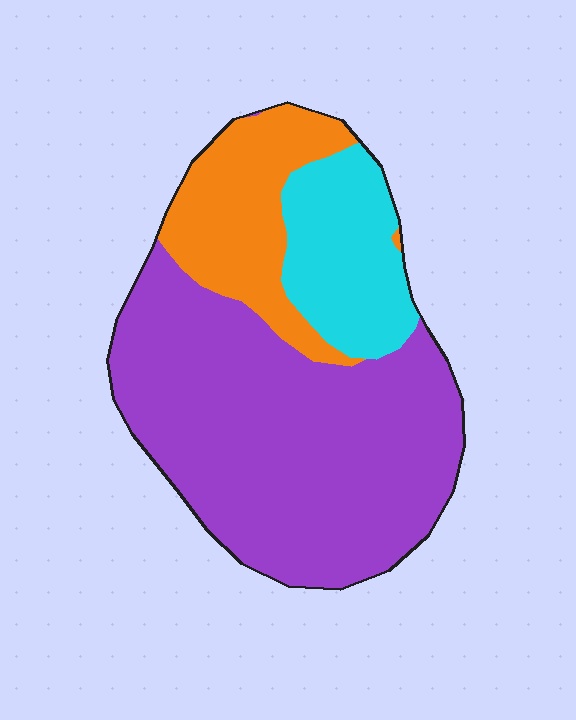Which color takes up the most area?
Purple, at roughly 60%.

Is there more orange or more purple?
Purple.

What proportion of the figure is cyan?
Cyan covers roughly 20% of the figure.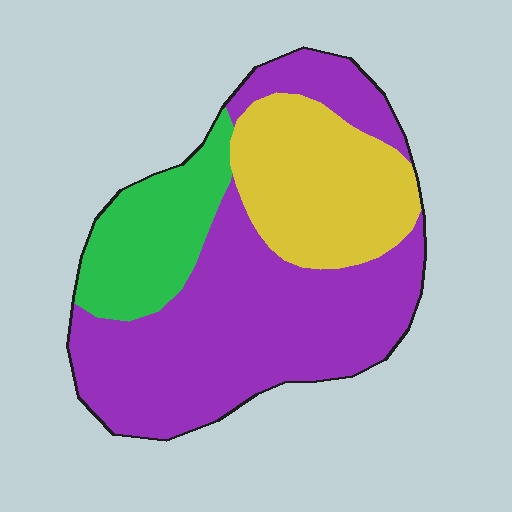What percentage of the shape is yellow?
Yellow covers around 25% of the shape.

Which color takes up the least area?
Green, at roughly 20%.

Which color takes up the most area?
Purple, at roughly 55%.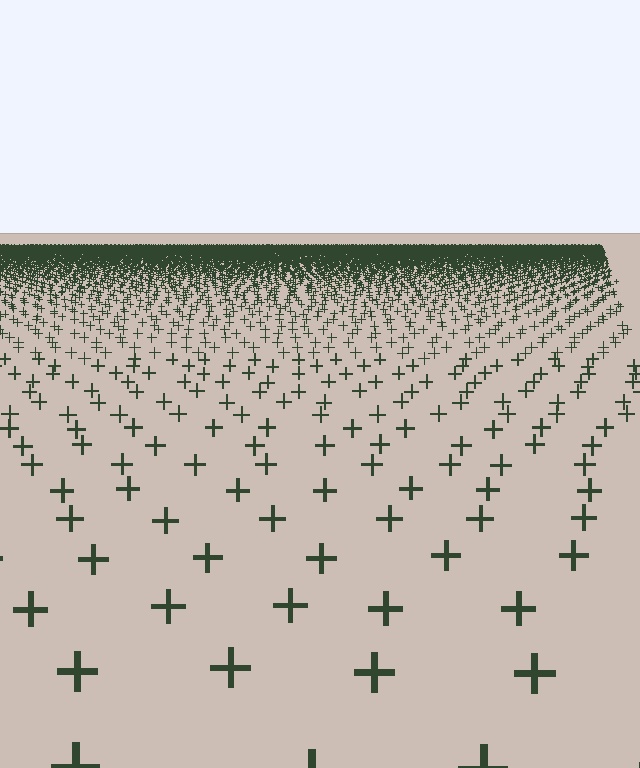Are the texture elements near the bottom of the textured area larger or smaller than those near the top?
Larger. Near the bottom, elements are closer to the viewer and appear at a bigger on-screen size.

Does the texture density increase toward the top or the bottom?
Density increases toward the top.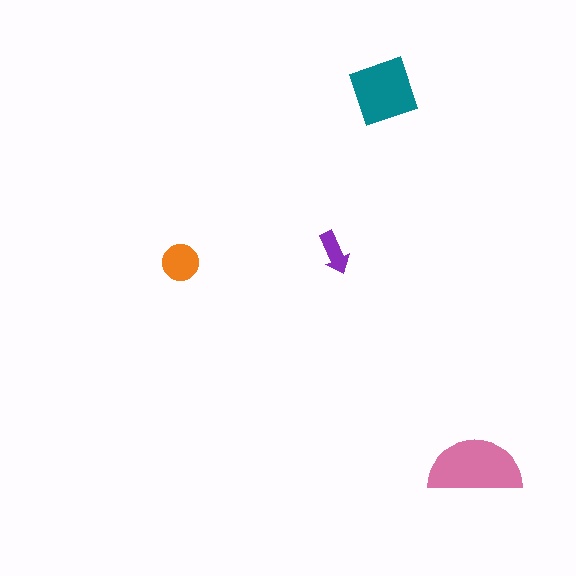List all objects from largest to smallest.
The pink semicircle, the teal diamond, the orange circle, the purple arrow.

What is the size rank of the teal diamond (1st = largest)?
2nd.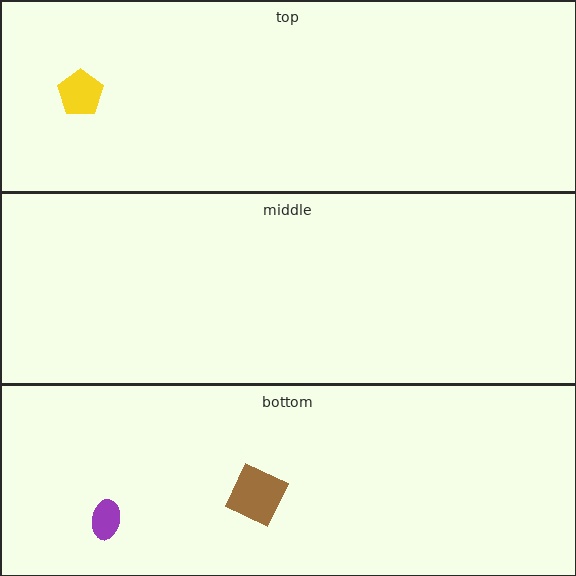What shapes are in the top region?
The yellow pentagon.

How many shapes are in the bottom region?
2.